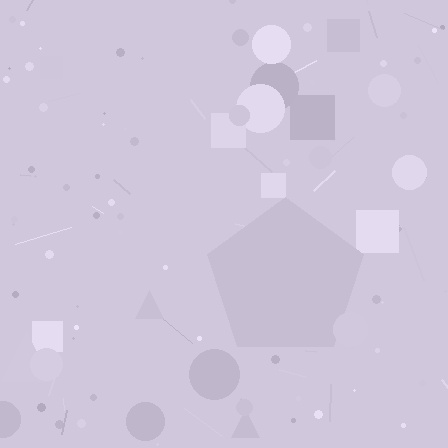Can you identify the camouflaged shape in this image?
The camouflaged shape is a pentagon.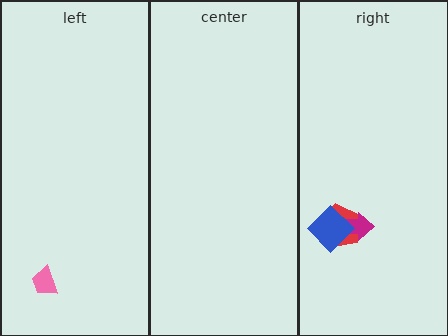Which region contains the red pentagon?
The right region.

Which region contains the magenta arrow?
The right region.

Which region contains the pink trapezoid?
The left region.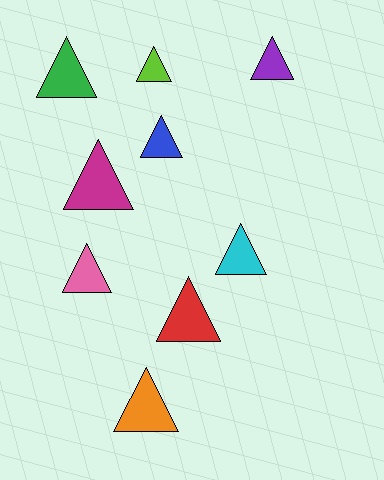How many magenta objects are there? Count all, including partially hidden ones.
There is 1 magenta object.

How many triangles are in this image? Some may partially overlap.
There are 9 triangles.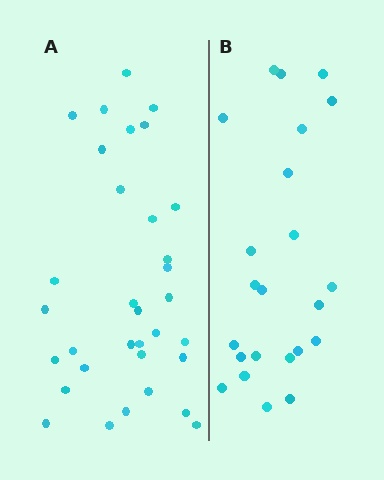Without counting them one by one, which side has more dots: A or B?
Region A (the left region) has more dots.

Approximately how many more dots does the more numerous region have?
Region A has roughly 10 or so more dots than region B.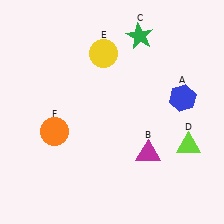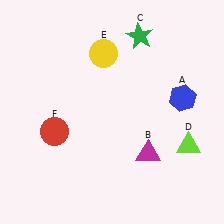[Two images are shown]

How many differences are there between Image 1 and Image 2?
There is 1 difference between the two images.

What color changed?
The circle (F) changed from orange in Image 1 to red in Image 2.